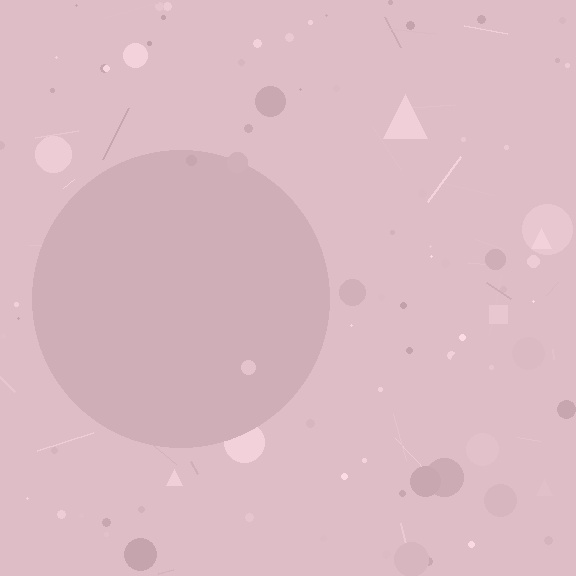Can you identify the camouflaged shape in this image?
The camouflaged shape is a circle.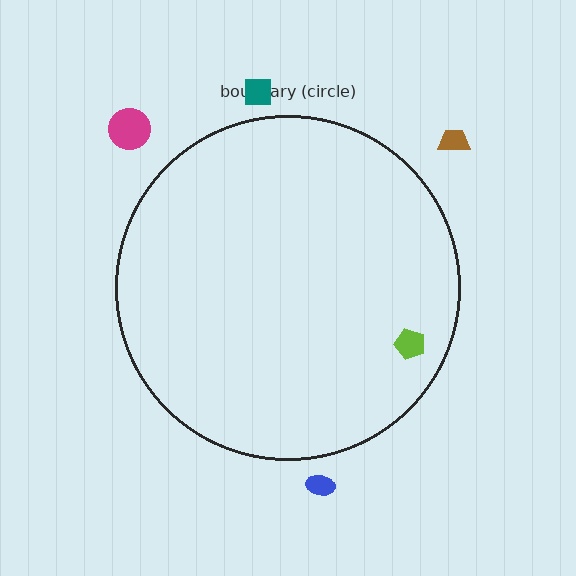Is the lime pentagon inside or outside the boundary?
Inside.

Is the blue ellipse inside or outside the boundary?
Outside.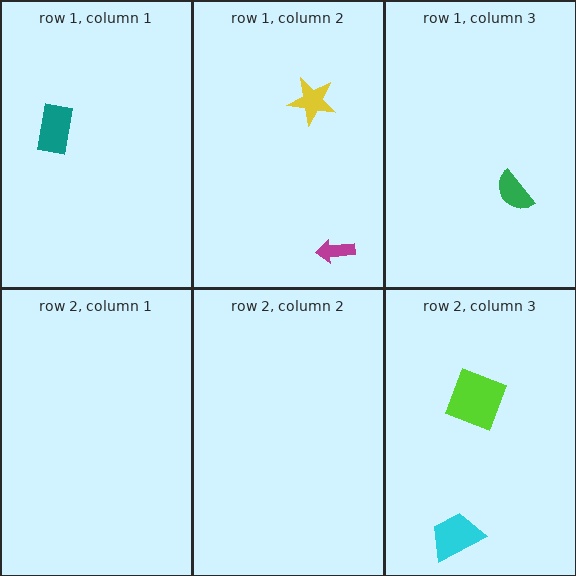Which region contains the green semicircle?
The row 1, column 3 region.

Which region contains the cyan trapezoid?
The row 2, column 3 region.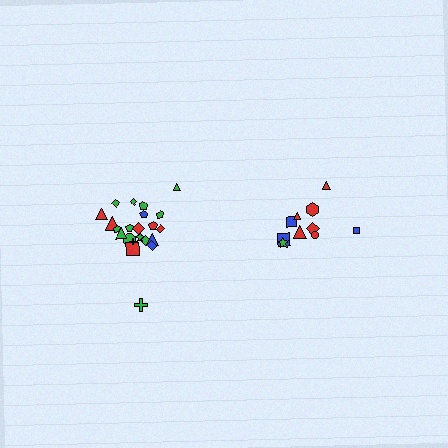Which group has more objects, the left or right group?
The left group.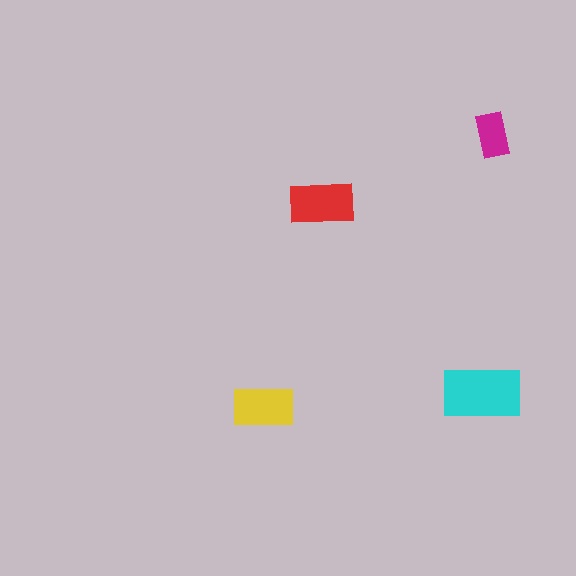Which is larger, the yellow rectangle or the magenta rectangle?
The yellow one.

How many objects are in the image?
There are 4 objects in the image.